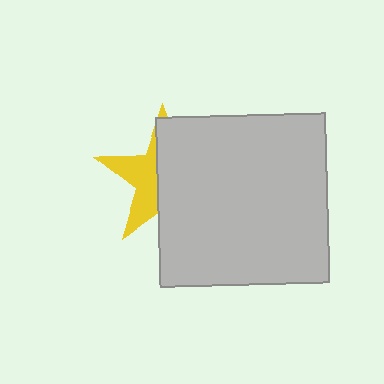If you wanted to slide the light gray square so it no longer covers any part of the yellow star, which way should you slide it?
Slide it right — that is the most direct way to separate the two shapes.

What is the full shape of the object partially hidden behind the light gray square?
The partially hidden object is a yellow star.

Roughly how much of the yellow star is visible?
A small part of it is visible (roughly 40%).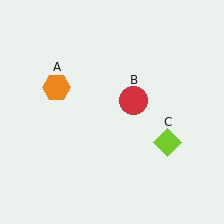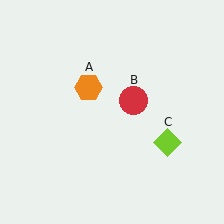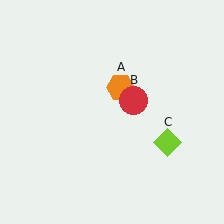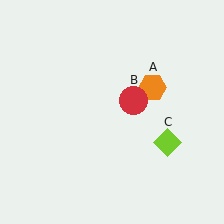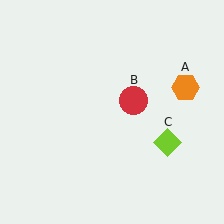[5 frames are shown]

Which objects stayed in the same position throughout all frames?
Red circle (object B) and lime diamond (object C) remained stationary.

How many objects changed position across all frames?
1 object changed position: orange hexagon (object A).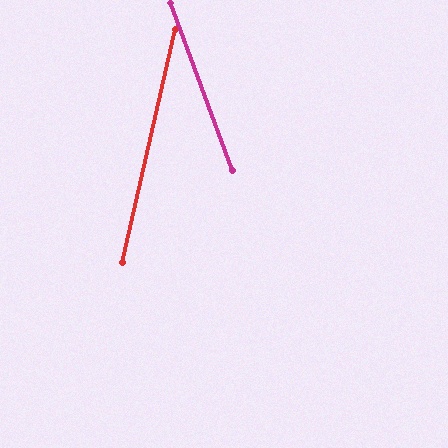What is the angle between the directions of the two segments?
Approximately 33 degrees.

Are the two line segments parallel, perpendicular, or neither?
Neither parallel nor perpendicular — they differ by about 33°.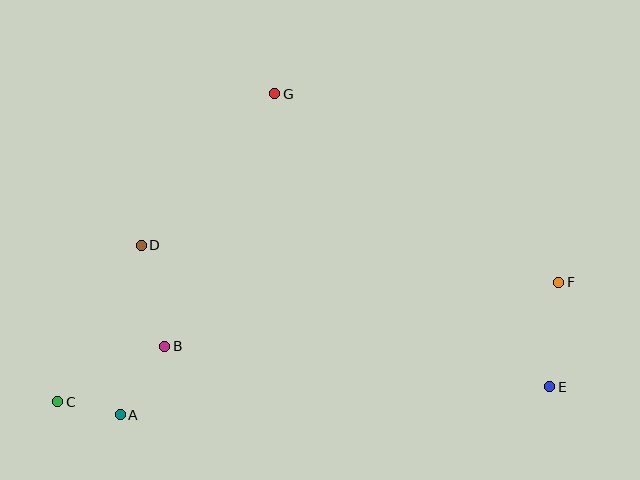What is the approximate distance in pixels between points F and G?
The distance between F and G is approximately 341 pixels.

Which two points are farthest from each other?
Points C and F are farthest from each other.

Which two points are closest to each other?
Points A and C are closest to each other.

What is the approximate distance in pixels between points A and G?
The distance between A and G is approximately 357 pixels.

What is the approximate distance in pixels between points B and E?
The distance between B and E is approximately 387 pixels.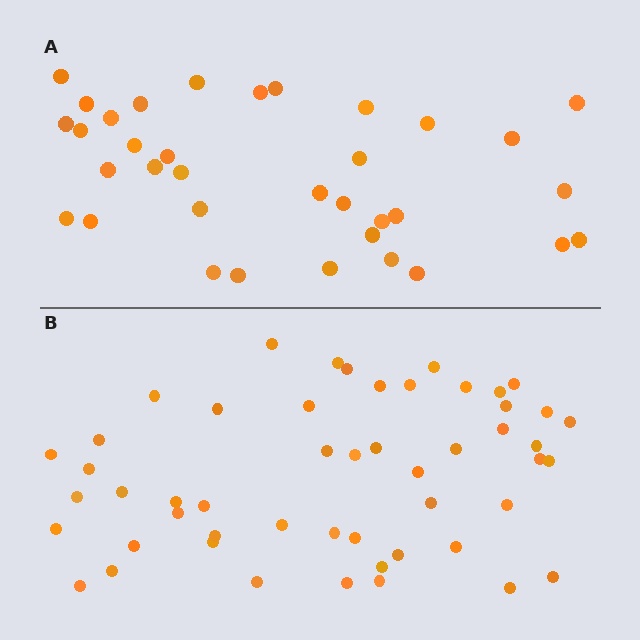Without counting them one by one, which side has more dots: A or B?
Region B (the bottom region) has more dots.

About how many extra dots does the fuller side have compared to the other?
Region B has approximately 15 more dots than region A.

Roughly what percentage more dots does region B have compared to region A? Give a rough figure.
About 45% more.